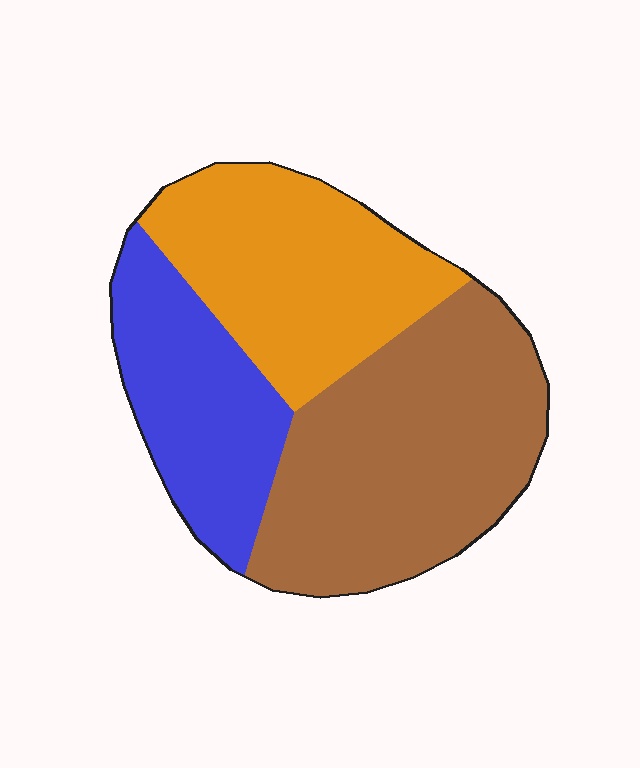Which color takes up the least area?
Blue, at roughly 25%.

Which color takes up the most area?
Brown, at roughly 45%.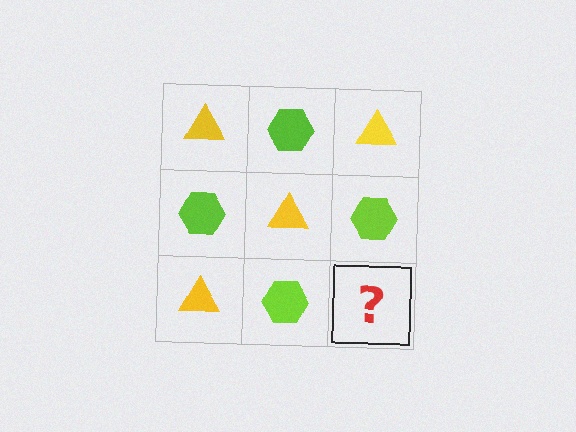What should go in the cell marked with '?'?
The missing cell should contain a yellow triangle.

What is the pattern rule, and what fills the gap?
The rule is that it alternates yellow triangle and lime hexagon in a checkerboard pattern. The gap should be filled with a yellow triangle.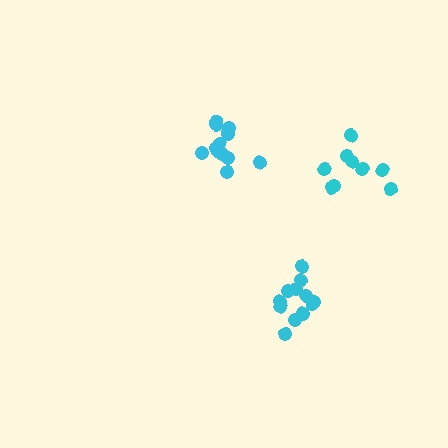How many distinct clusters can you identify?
There are 3 distinct clusters.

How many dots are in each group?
Group 1: 9 dots, Group 2: 12 dots, Group 3: 13 dots (34 total).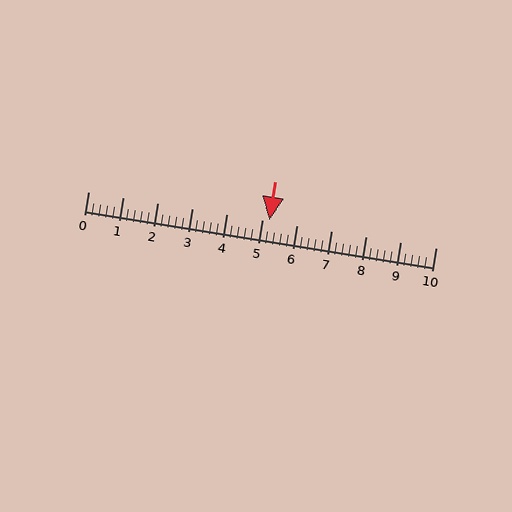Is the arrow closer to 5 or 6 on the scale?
The arrow is closer to 5.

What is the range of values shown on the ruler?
The ruler shows values from 0 to 10.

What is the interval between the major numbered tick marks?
The major tick marks are spaced 1 units apart.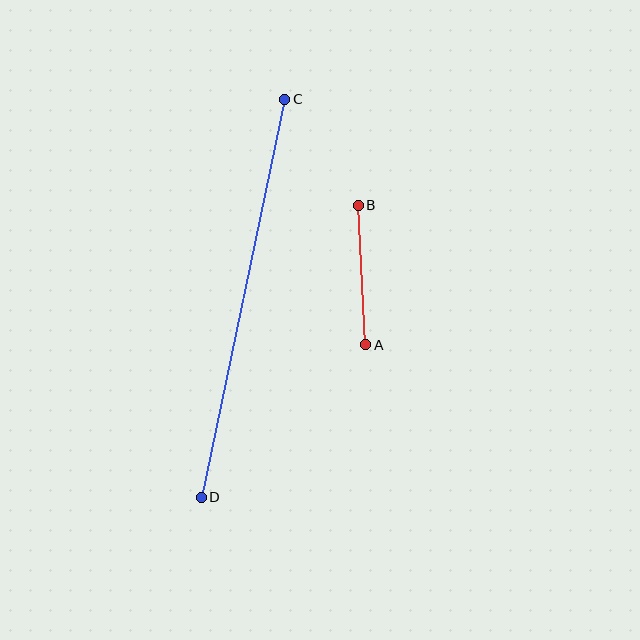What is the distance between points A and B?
The distance is approximately 139 pixels.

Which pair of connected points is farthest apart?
Points C and D are farthest apart.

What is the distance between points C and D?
The distance is approximately 407 pixels.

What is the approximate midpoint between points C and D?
The midpoint is at approximately (243, 298) pixels.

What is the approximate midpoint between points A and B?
The midpoint is at approximately (362, 275) pixels.